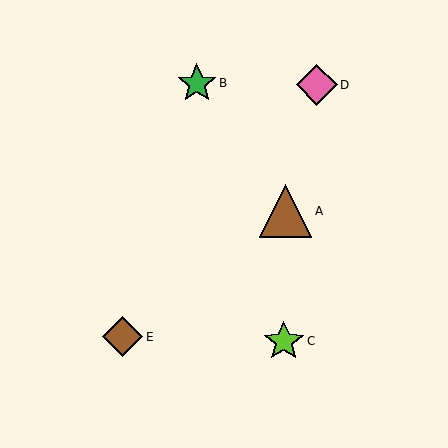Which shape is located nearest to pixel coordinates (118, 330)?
The brown diamond (labeled E) at (123, 337) is nearest to that location.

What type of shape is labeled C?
Shape C is a lime star.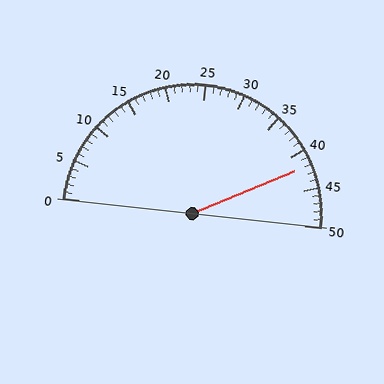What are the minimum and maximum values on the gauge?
The gauge ranges from 0 to 50.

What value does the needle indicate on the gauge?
The needle indicates approximately 42.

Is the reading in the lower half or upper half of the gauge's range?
The reading is in the upper half of the range (0 to 50).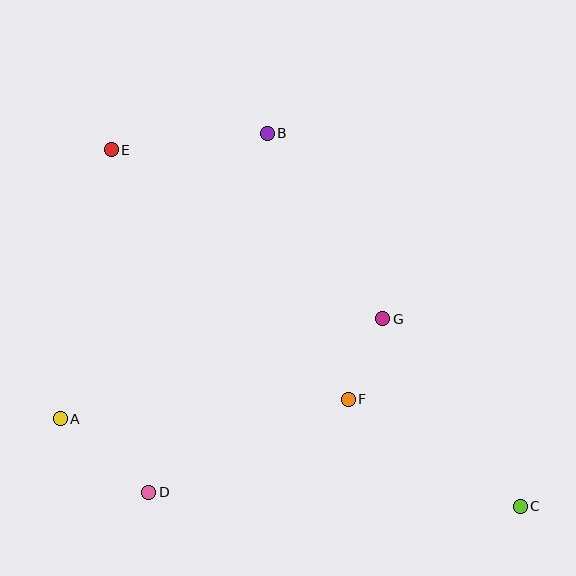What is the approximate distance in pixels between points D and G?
The distance between D and G is approximately 291 pixels.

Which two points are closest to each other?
Points F and G are closest to each other.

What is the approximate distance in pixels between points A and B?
The distance between A and B is approximately 353 pixels.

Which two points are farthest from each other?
Points C and E are farthest from each other.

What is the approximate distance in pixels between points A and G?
The distance between A and G is approximately 338 pixels.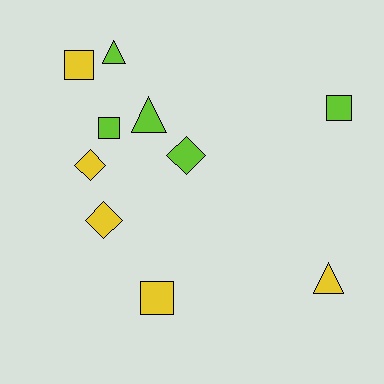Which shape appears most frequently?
Square, with 4 objects.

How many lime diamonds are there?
There is 1 lime diamond.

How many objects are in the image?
There are 10 objects.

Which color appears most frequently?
Yellow, with 5 objects.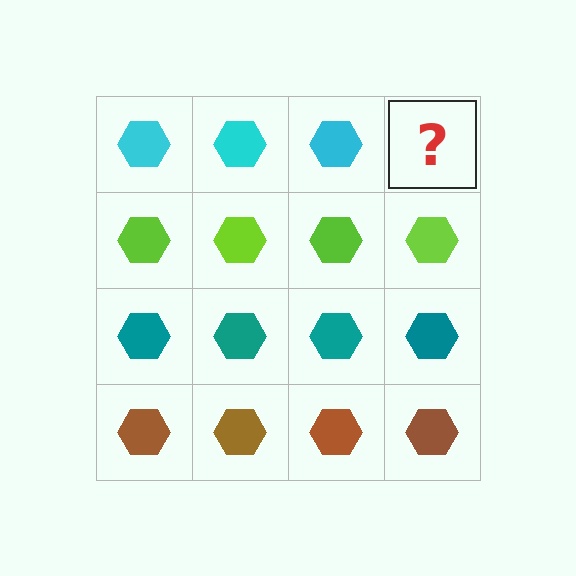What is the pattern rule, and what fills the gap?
The rule is that each row has a consistent color. The gap should be filled with a cyan hexagon.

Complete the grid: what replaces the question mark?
The question mark should be replaced with a cyan hexagon.